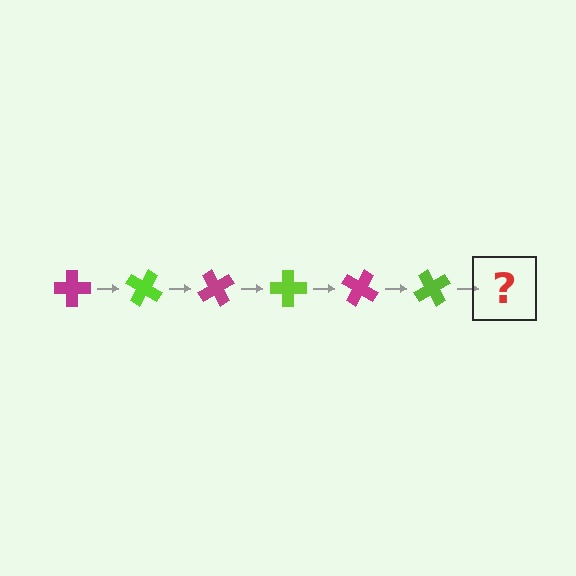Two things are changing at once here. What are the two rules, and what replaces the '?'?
The two rules are that it rotates 30 degrees each step and the color cycles through magenta and lime. The '?' should be a magenta cross, rotated 180 degrees from the start.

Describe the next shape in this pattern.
It should be a magenta cross, rotated 180 degrees from the start.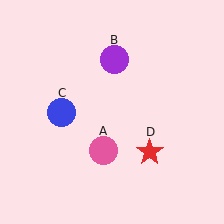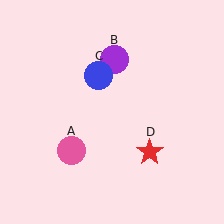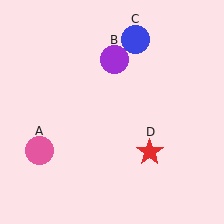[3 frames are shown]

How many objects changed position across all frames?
2 objects changed position: pink circle (object A), blue circle (object C).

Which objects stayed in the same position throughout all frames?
Purple circle (object B) and red star (object D) remained stationary.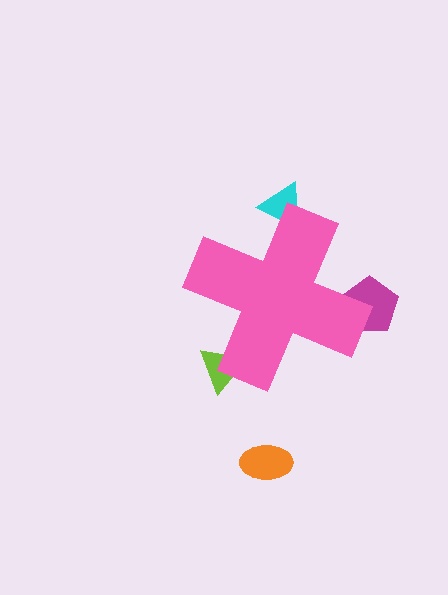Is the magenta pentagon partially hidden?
Yes, the magenta pentagon is partially hidden behind the pink cross.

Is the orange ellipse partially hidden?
No, the orange ellipse is fully visible.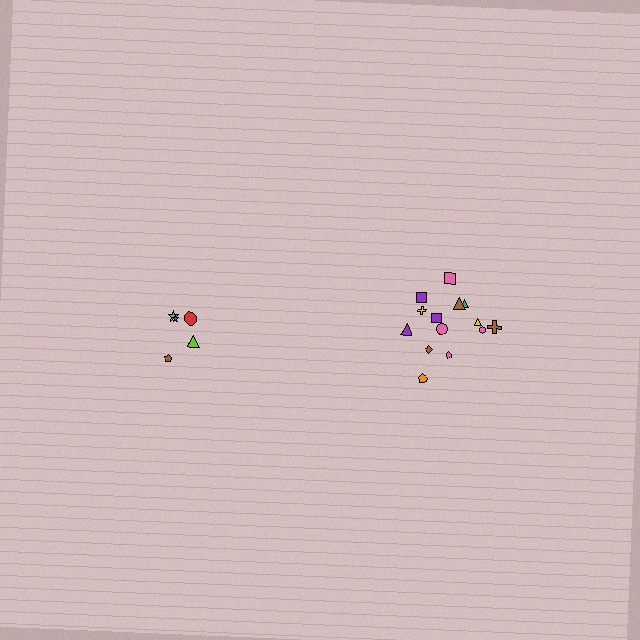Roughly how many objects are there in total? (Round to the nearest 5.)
Roughly 20 objects in total.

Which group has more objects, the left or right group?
The right group.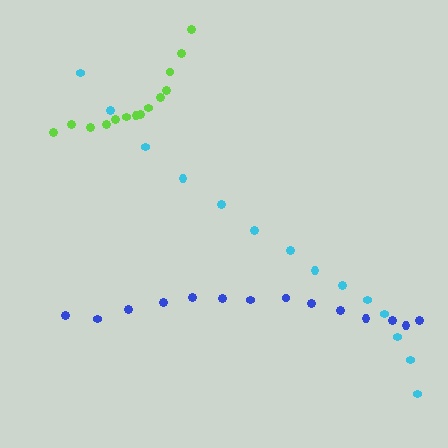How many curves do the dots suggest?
There are 3 distinct paths.